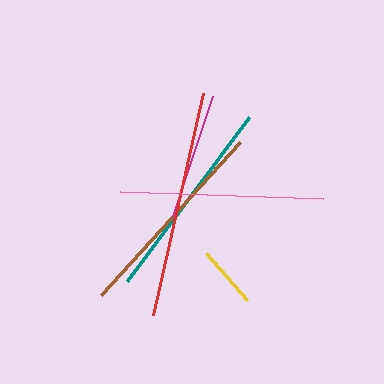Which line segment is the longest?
The red line is the longest at approximately 227 pixels.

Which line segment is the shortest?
The yellow line is the shortest at approximately 63 pixels.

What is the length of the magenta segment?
The magenta segment is approximately 127 pixels long.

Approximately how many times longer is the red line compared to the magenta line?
The red line is approximately 1.8 times the length of the magenta line.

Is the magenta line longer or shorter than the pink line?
The pink line is longer than the magenta line.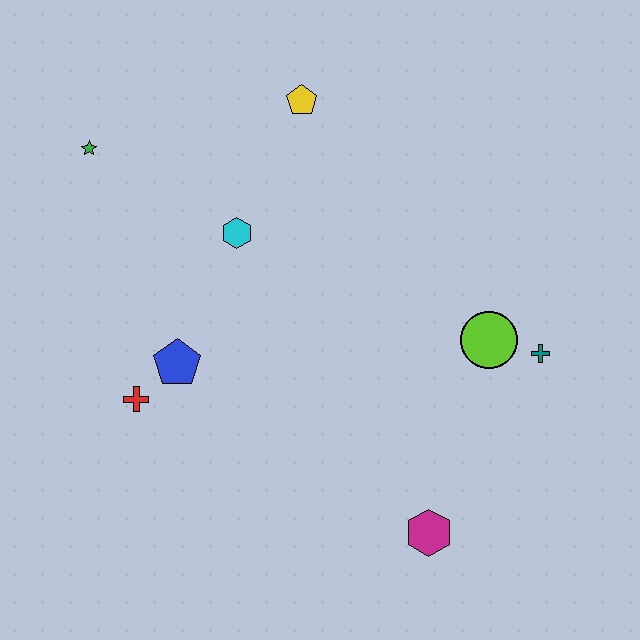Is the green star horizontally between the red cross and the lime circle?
No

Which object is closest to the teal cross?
The lime circle is closest to the teal cross.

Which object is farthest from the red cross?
The teal cross is farthest from the red cross.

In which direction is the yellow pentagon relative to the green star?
The yellow pentagon is to the right of the green star.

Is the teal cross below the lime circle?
Yes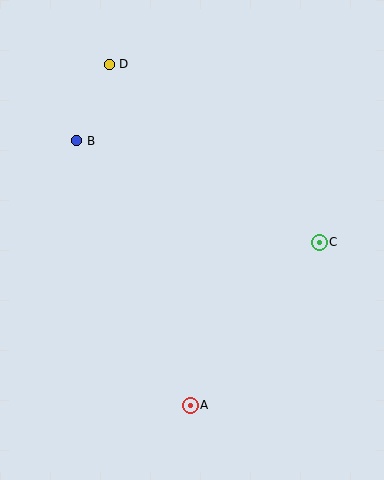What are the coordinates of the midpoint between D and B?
The midpoint between D and B is at (93, 103).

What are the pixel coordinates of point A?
Point A is at (190, 405).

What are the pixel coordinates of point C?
Point C is at (319, 242).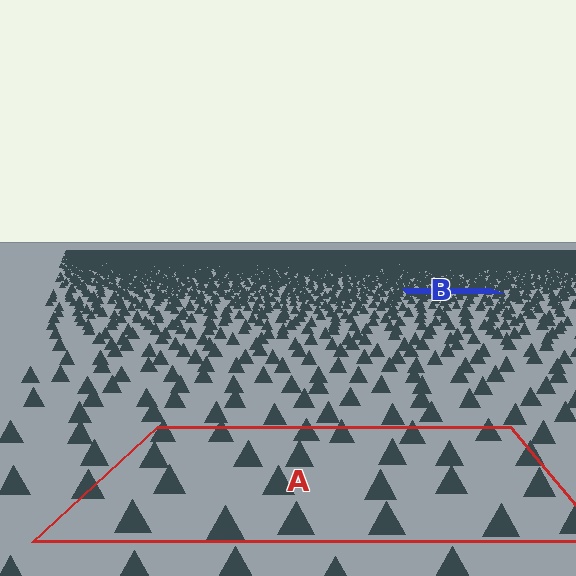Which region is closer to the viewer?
Region A is closer. The texture elements there are larger and more spread out.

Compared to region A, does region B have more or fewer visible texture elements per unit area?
Region B has more texture elements per unit area — they are packed more densely because it is farther away.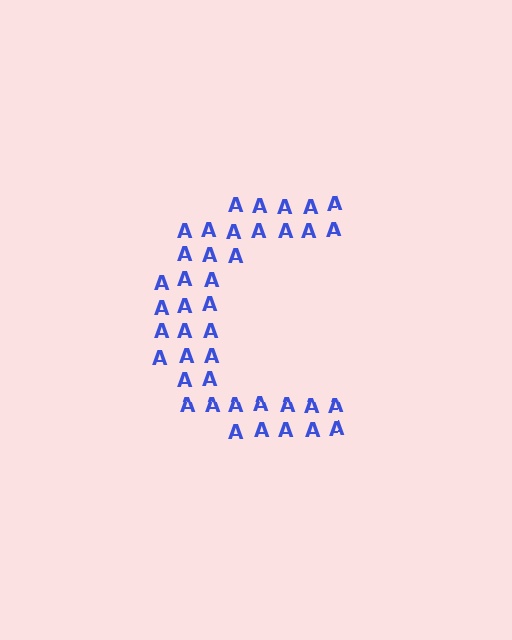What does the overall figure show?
The overall figure shows the letter C.